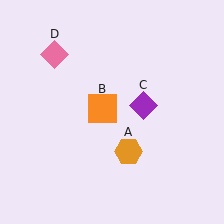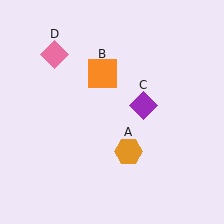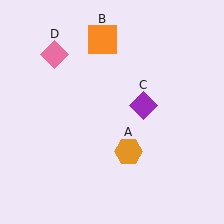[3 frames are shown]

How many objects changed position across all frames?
1 object changed position: orange square (object B).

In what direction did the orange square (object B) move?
The orange square (object B) moved up.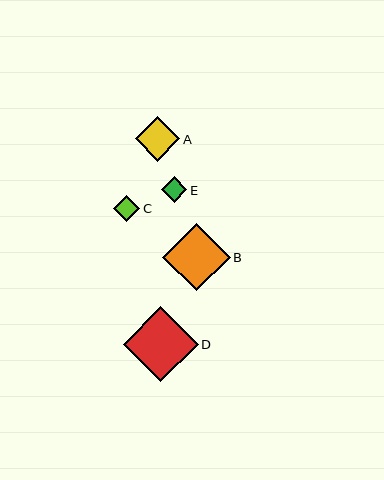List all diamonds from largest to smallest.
From largest to smallest: D, B, A, C, E.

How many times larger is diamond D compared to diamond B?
Diamond D is approximately 1.1 times the size of diamond B.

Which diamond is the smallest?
Diamond E is the smallest with a size of approximately 26 pixels.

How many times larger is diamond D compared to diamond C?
Diamond D is approximately 2.9 times the size of diamond C.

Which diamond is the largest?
Diamond D is the largest with a size of approximately 75 pixels.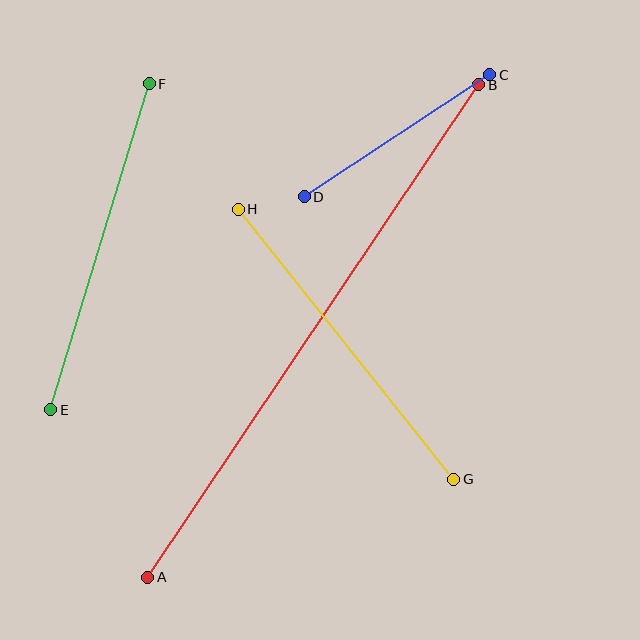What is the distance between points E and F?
The distance is approximately 341 pixels.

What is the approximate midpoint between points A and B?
The midpoint is at approximately (313, 331) pixels.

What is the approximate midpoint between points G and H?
The midpoint is at approximately (346, 344) pixels.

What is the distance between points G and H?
The distance is approximately 346 pixels.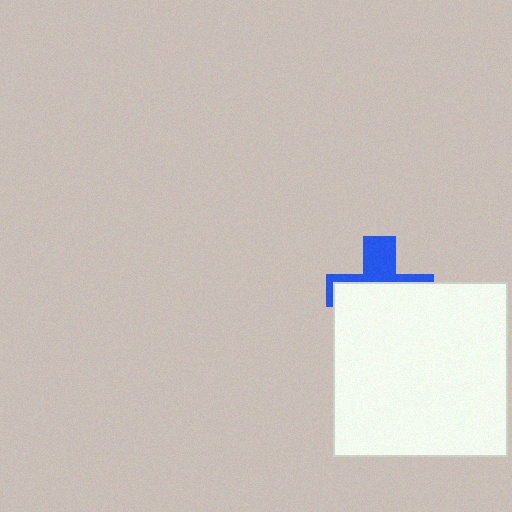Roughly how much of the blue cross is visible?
A small part of it is visible (roughly 38%).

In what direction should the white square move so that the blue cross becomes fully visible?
The white square should move down. That is the shortest direction to clear the overlap and leave the blue cross fully visible.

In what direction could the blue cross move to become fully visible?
The blue cross could move up. That would shift it out from behind the white square entirely.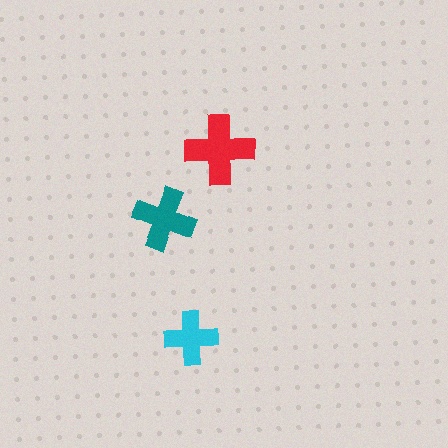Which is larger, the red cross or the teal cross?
The red one.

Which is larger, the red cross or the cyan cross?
The red one.